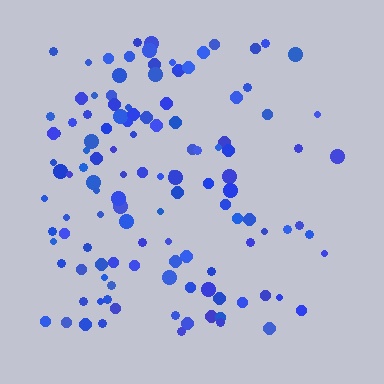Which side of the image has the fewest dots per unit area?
The right.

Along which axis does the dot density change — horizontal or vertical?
Horizontal.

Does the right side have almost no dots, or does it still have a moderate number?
Still a moderate number, just noticeably fewer than the left.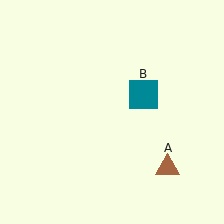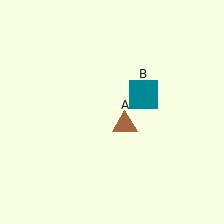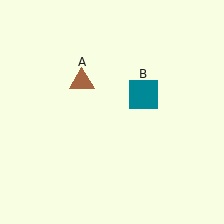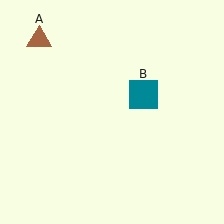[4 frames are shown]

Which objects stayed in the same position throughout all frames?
Teal square (object B) remained stationary.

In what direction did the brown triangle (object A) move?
The brown triangle (object A) moved up and to the left.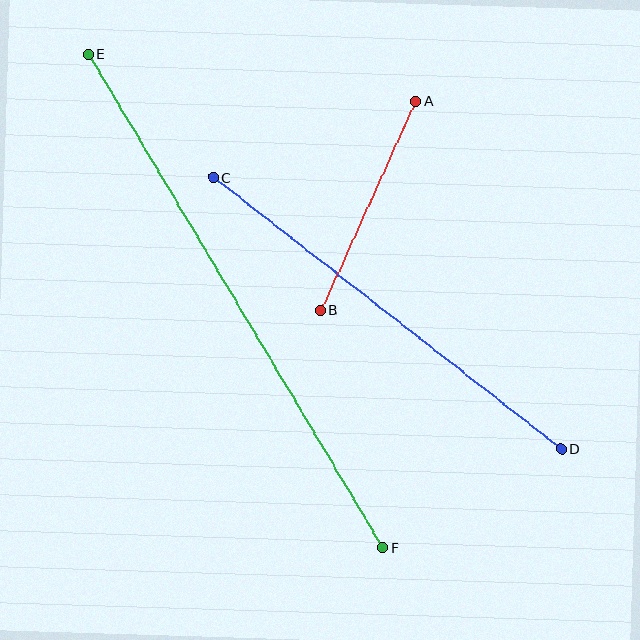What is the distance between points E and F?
The distance is approximately 575 pixels.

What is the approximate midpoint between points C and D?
The midpoint is at approximately (387, 313) pixels.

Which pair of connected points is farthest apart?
Points E and F are farthest apart.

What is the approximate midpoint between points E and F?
The midpoint is at approximately (236, 301) pixels.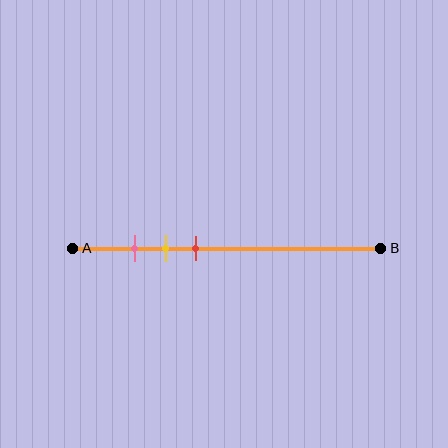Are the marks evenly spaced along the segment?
Yes, the marks are approximately evenly spaced.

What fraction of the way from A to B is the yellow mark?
The yellow mark is approximately 30% (0.3) of the way from A to B.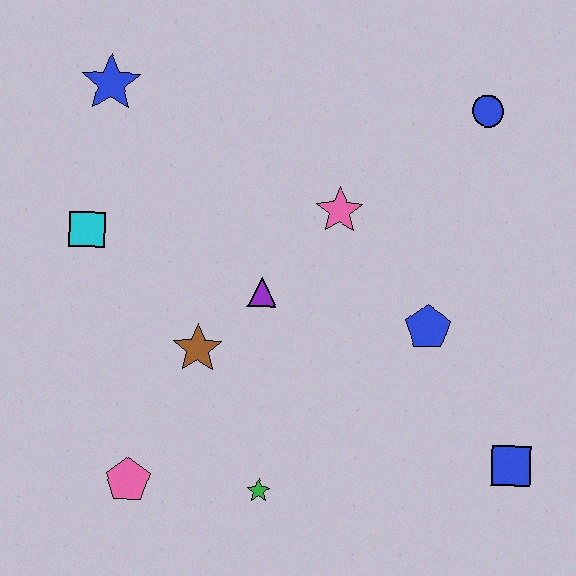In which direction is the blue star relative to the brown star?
The blue star is above the brown star.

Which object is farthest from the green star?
The blue circle is farthest from the green star.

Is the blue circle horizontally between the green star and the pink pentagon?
No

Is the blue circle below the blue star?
Yes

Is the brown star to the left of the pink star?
Yes